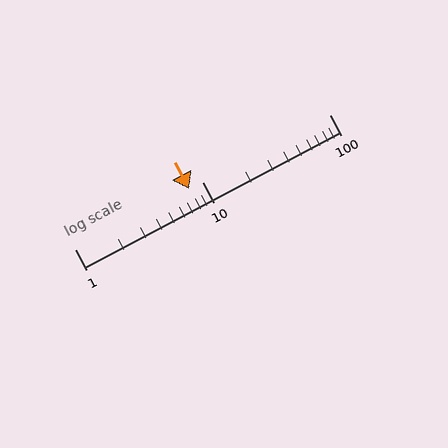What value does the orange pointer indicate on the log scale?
The pointer indicates approximately 7.9.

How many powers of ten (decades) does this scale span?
The scale spans 2 decades, from 1 to 100.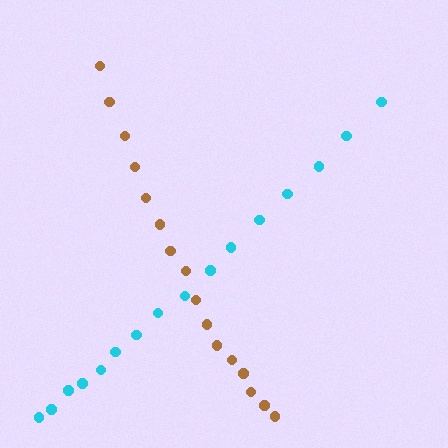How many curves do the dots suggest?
There are 2 distinct paths.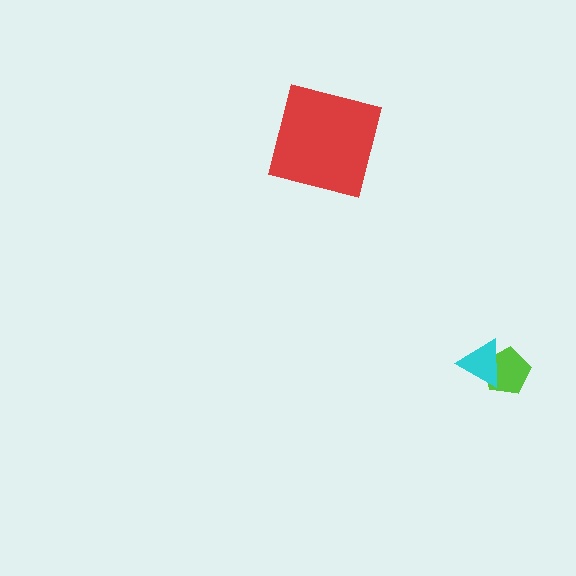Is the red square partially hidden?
No, no other shape covers it.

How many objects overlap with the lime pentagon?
1 object overlaps with the lime pentagon.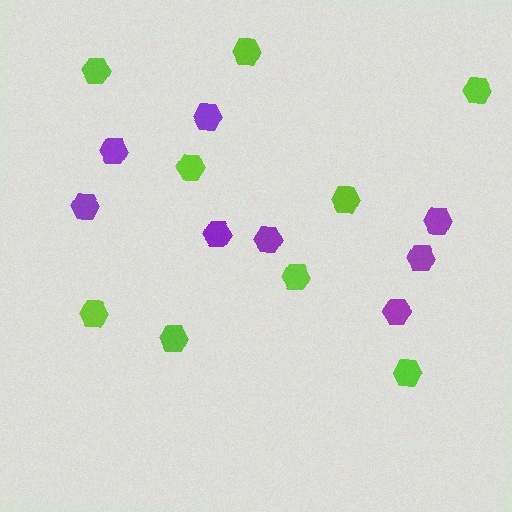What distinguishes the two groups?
There are 2 groups: one group of lime hexagons (9) and one group of purple hexagons (8).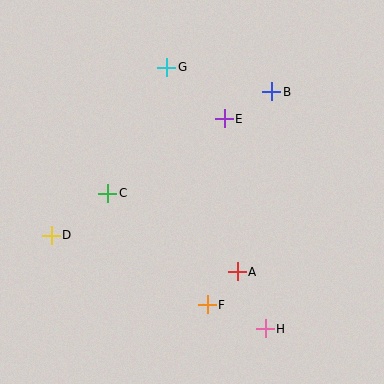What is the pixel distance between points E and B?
The distance between E and B is 55 pixels.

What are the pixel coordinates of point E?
Point E is at (224, 119).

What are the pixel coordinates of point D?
Point D is at (51, 235).